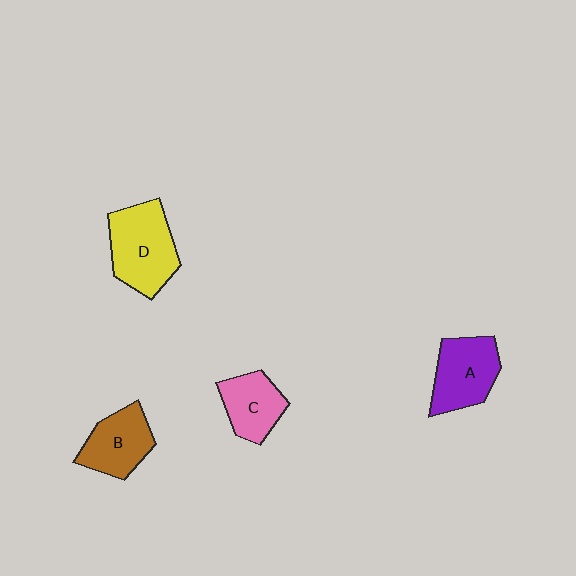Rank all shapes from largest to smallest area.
From largest to smallest: D (yellow), A (purple), B (brown), C (pink).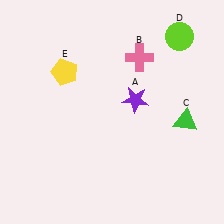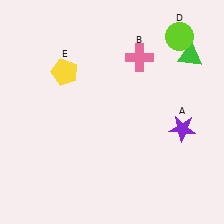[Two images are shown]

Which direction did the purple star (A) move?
The purple star (A) moved right.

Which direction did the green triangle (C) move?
The green triangle (C) moved up.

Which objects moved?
The objects that moved are: the purple star (A), the green triangle (C).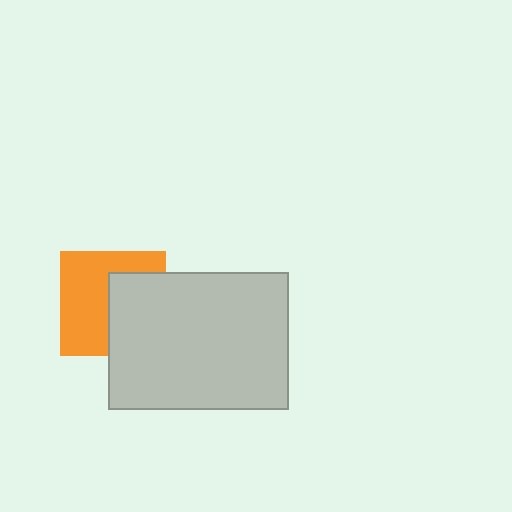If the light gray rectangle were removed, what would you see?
You would see the complete orange square.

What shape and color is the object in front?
The object in front is a light gray rectangle.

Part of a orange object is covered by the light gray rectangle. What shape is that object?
It is a square.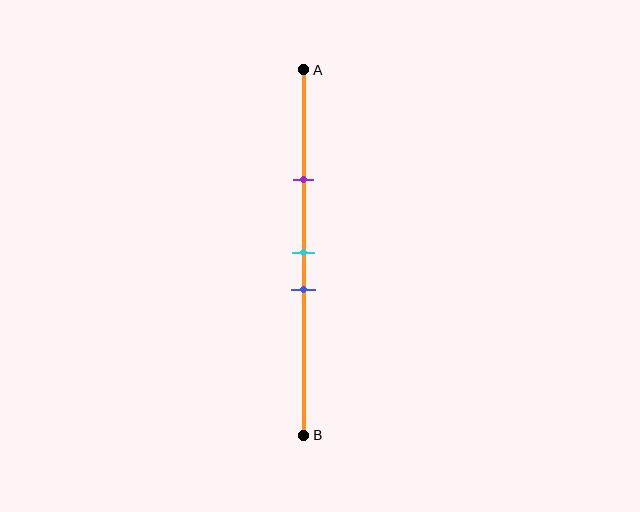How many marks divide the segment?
There are 3 marks dividing the segment.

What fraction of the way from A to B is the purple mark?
The purple mark is approximately 30% (0.3) of the way from A to B.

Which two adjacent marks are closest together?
The cyan and blue marks are the closest adjacent pair.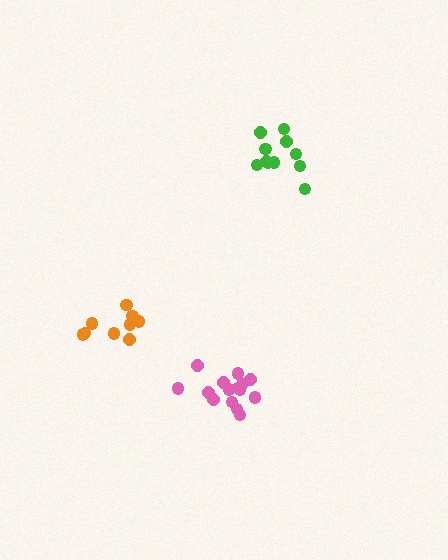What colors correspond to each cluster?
The clusters are colored: orange, green, pink.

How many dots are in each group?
Group 1: 9 dots, Group 2: 11 dots, Group 3: 15 dots (35 total).